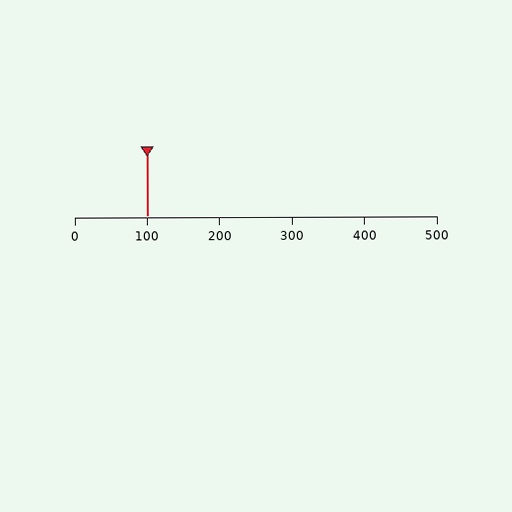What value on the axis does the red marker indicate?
The marker indicates approximately 100.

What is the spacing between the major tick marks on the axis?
The major ticks are spaced 100 apart.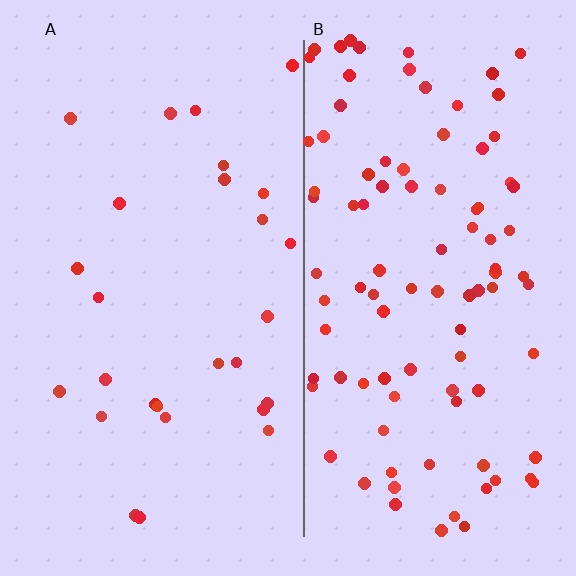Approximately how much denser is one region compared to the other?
Approximately 3.6× — region B over region A.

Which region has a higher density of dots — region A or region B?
B (the right).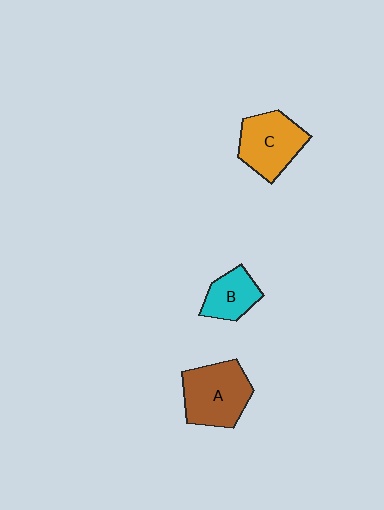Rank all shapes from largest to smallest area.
From largest to smallest: A (brown), C (orange), B (cyan).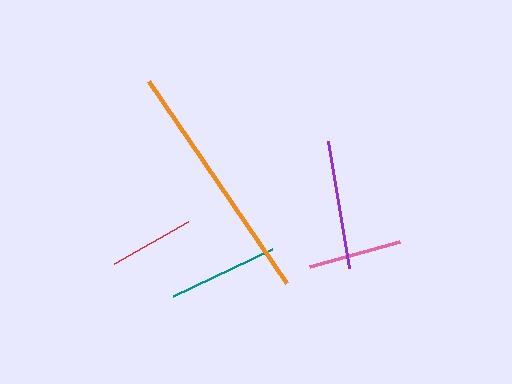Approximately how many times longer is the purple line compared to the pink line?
The purple line is approximately 1.4 times the length of the pink line.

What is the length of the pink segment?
The pink segment is approximately 93 pixels long.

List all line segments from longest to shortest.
From longest to shortest: orange, purple, teal, pink, red.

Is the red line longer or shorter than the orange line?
The orange line is longer than the red line.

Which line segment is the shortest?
The red line is the shortest at approximately 85 pixels.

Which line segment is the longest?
The orange line is the longest at approximately 244 pixels.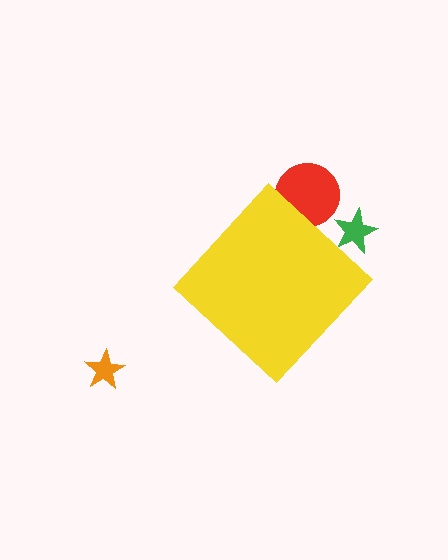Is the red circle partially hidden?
Yes, the red circle is partially hidden behind the yellow diamond.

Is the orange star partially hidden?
No, the orange star is fully visible.